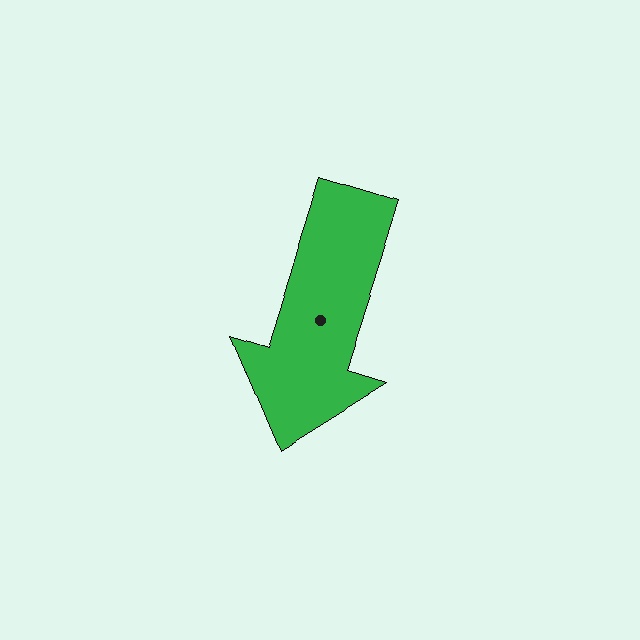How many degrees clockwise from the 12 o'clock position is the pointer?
Approximately 197 degrees.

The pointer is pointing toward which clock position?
Roughly 7 o'clock.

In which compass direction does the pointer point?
South.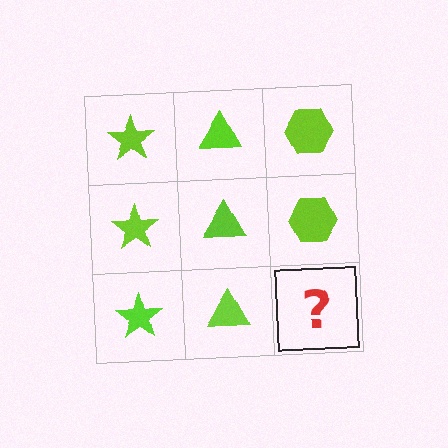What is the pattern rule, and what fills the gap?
The rule is that each column has a consistent shape. The gap should be filled with a lime hexagon.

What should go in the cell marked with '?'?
The missing cell should contain a lime hexagon.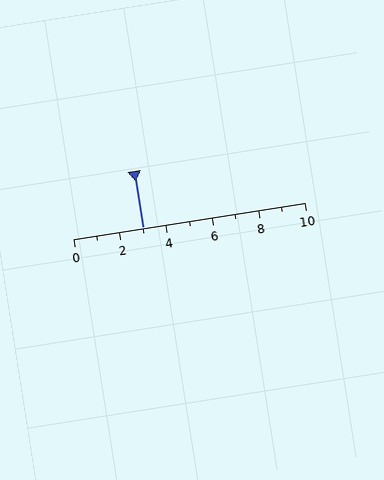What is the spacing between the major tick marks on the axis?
The major ticks are spaced 2 apart.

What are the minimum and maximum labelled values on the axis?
The axis runs from 0 to 10.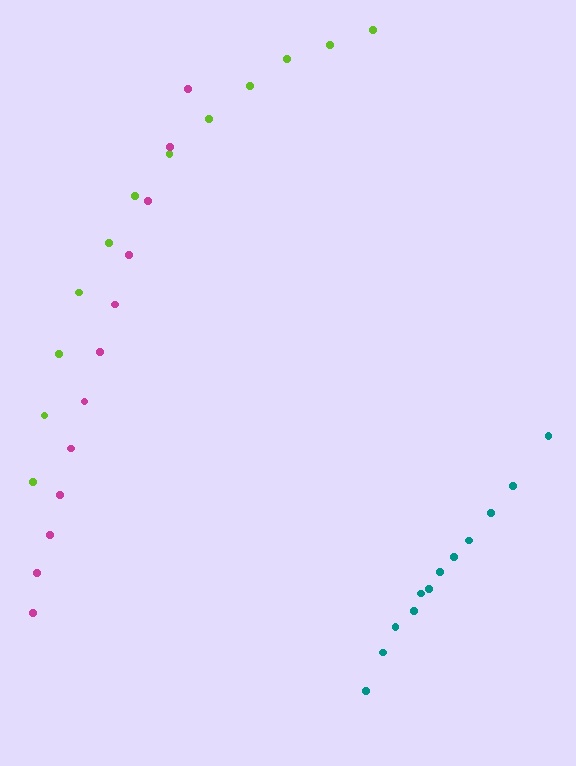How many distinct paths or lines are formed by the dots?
There are 3 distinct paths.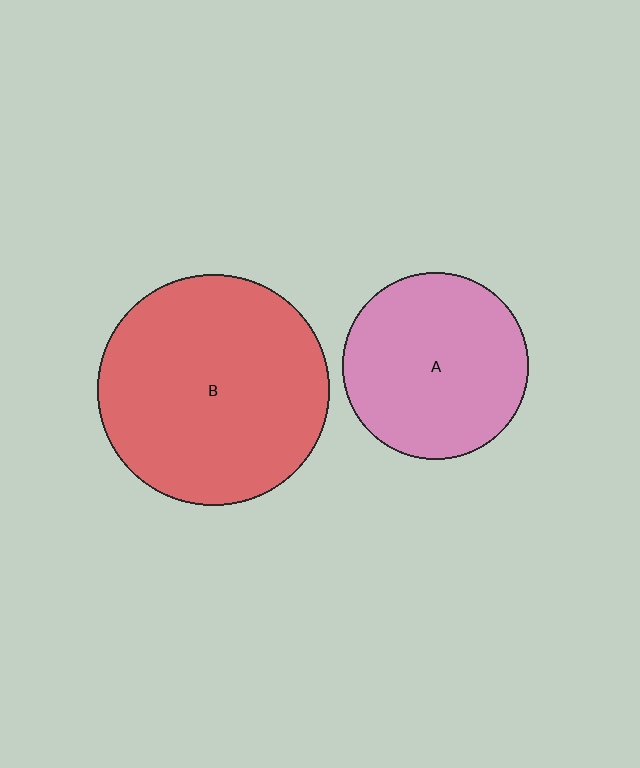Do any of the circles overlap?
No, none of the circles overlap.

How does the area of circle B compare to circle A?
Approximately 1.5 times.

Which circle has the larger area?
Circle B (red).